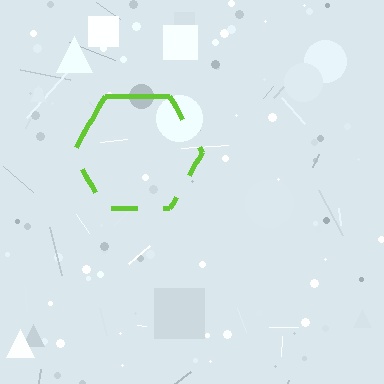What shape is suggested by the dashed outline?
The dashed outline suggests a hexagon.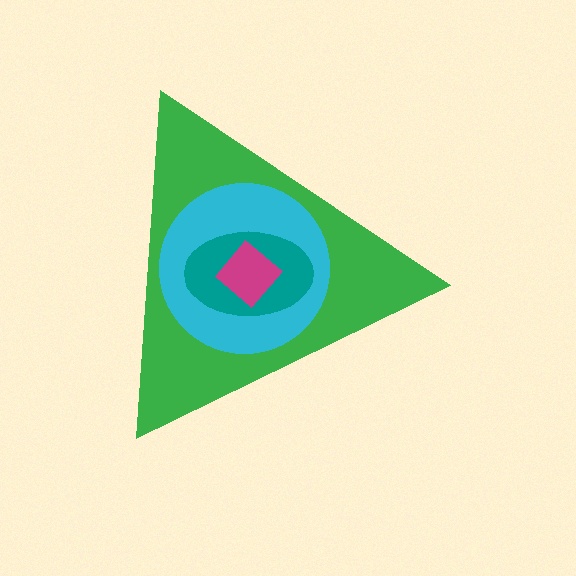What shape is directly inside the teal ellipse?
The magenta diamond.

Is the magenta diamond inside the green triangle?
Yes.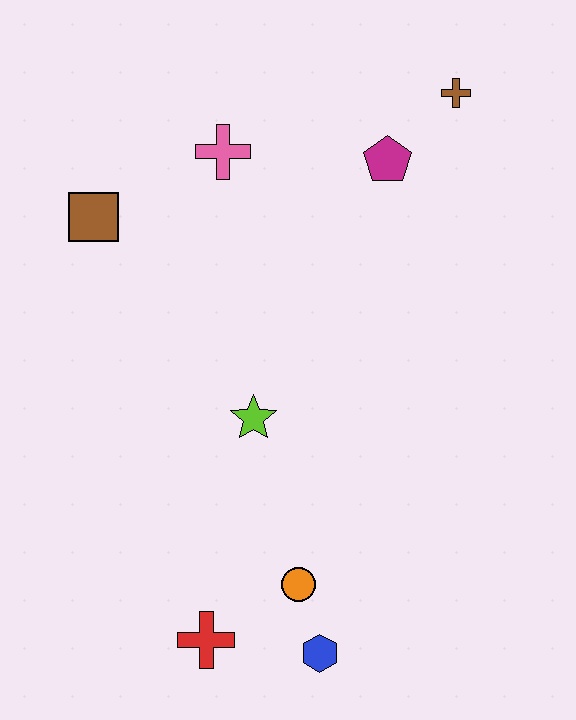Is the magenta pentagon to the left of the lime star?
No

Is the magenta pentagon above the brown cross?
No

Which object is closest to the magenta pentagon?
The brown cross is closest to the magenta pentagon.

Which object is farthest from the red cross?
The brown cross is farthest from the red cross.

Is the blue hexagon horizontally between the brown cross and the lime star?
Yes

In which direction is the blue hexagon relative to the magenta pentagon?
The blue hexagon is below the magenta pentagon.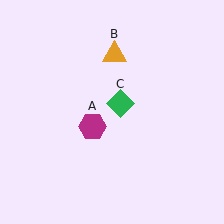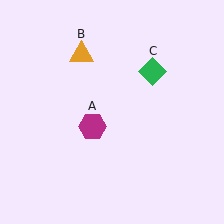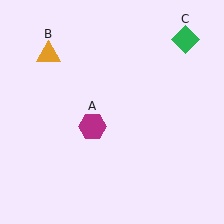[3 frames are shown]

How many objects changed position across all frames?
2 objects changed position: orange triangle (object B), green diamond (object C).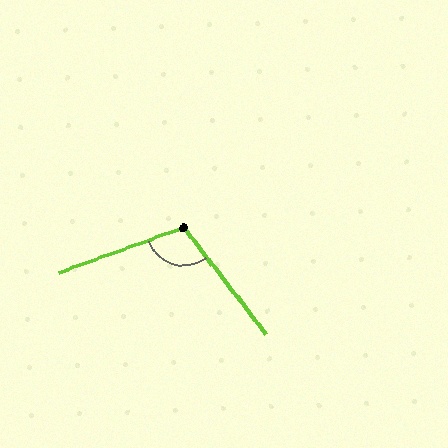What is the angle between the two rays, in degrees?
Approximately 108 degrees.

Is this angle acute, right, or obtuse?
It is obtuse.